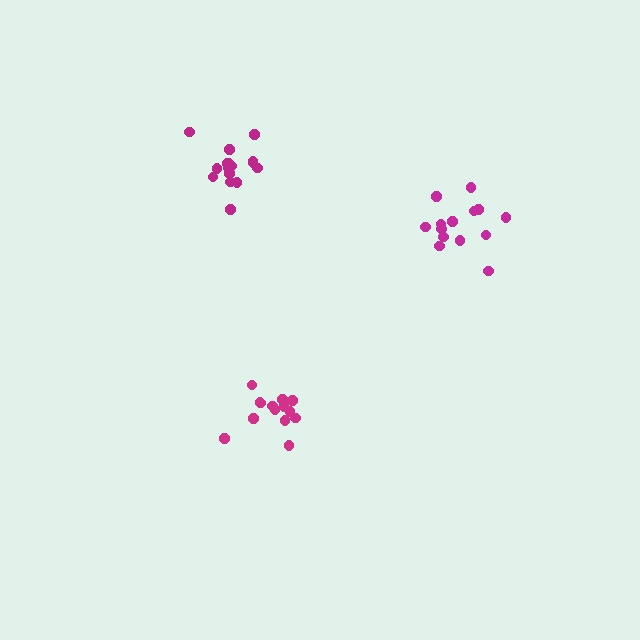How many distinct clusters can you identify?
There are 3 distinct clusters.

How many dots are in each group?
Group 1: 14 dots, Group 2: 16 dots, Group 3: 14 dots (44 total).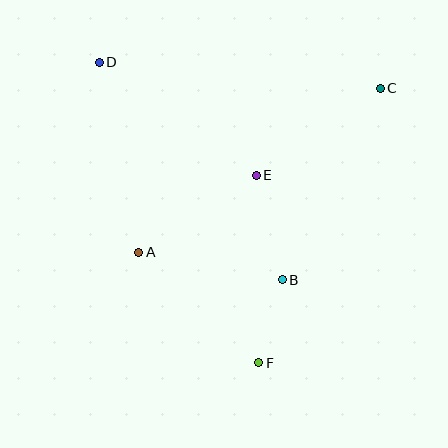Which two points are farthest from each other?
Points D and F are farthest from each other.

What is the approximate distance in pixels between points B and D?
The distance between B and D is approximately 284 pixels.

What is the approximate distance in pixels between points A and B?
The distance between A and B is approximately 146 pixels.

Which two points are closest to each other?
Points B and F are closest to each other.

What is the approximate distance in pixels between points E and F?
The distance between E and F is approximately 188 pixels.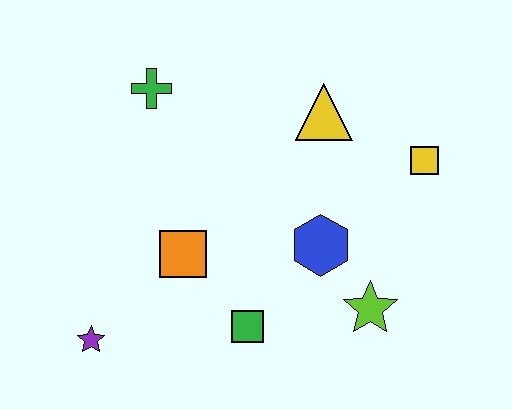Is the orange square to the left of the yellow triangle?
Yes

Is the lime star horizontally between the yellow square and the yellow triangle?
Yes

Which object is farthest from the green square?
The green cross is farthest from the green square.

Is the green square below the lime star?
Yes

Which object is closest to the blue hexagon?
The lime star is closest to the blue hexagon.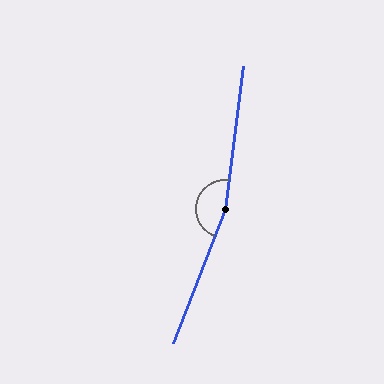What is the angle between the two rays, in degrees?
Approximately 166 degrees.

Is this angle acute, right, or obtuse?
It is obtuse.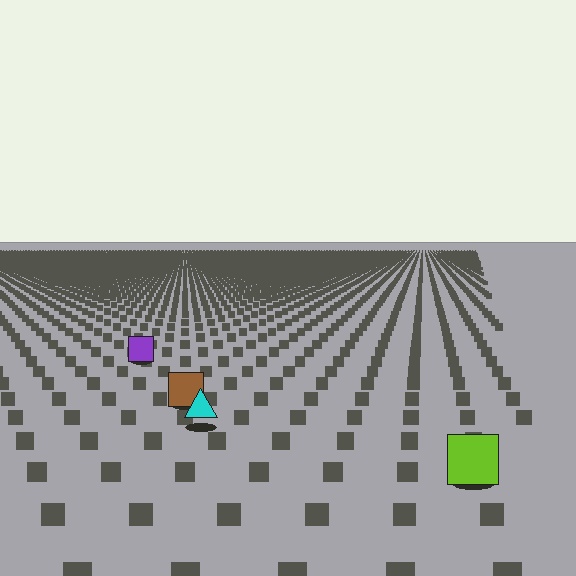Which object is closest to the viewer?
The lime square is closest. The texture marks near it are larger and more spread out.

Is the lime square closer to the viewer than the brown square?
Yes. The lime square is closer — you can tell from the texture gradient: the ground texture is coarser near it.